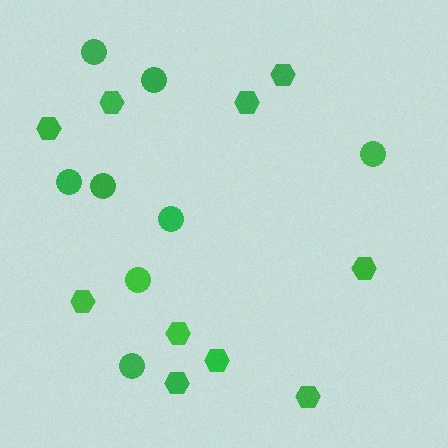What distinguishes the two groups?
There are 2 groups: one group of hexagons (10) and one group of circles (8).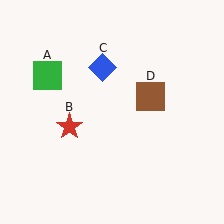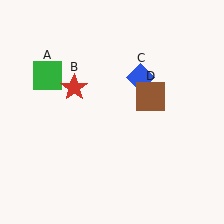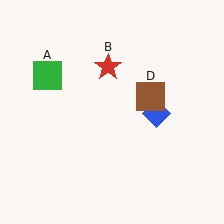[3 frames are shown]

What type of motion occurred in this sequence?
The red star (object B), blue diamond (object C) rotated clockwise around the center of the scene.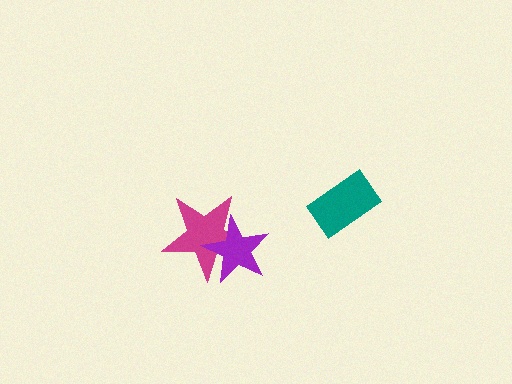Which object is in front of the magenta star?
The purple star is in front of the magenta star.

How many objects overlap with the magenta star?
1 object overlaps with the magenta star.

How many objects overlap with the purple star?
1 object overlaps with the purple star.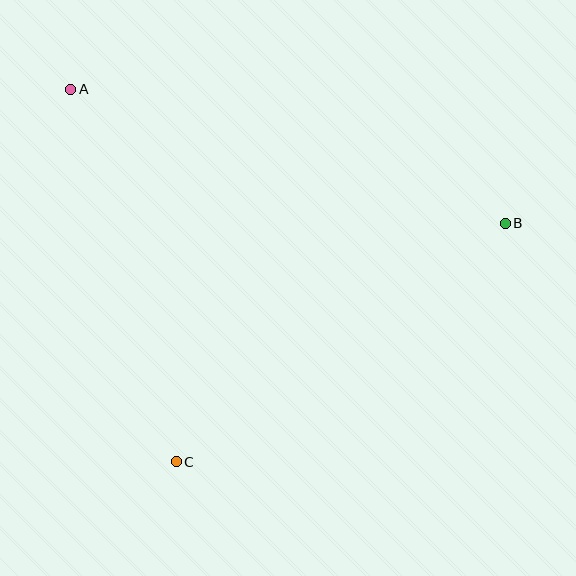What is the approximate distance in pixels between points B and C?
The distance between B and C is approximately 406 pixels.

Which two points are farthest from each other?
Points A and B are farthest from each other.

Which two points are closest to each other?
Points A and C are closest to each other.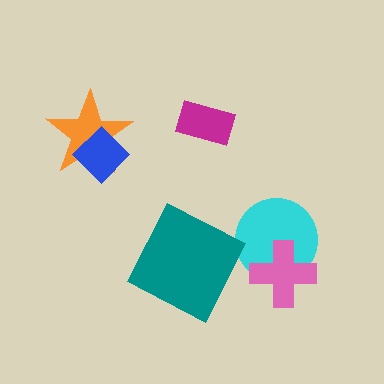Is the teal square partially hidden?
No, no other shape covers it.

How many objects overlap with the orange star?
1 object overlaps with the orange star.